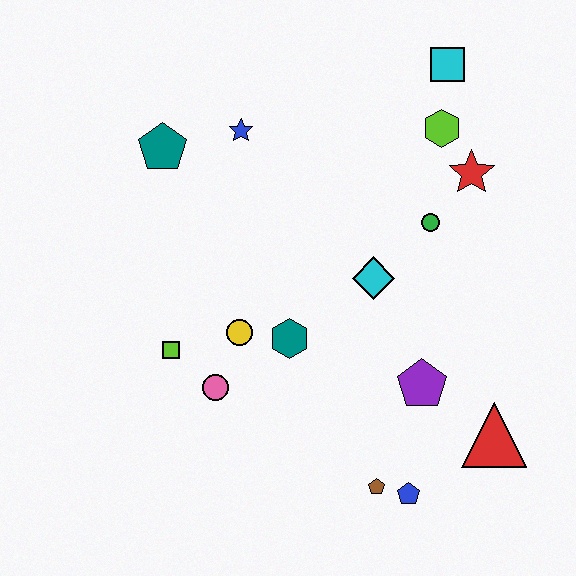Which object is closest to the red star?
The lime hexagon is closest to the red star.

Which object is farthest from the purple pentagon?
The teal pentagon is farthest from the purple pentagon.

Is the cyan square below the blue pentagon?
No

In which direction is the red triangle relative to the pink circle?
The red triangle is to the right of the pink circle.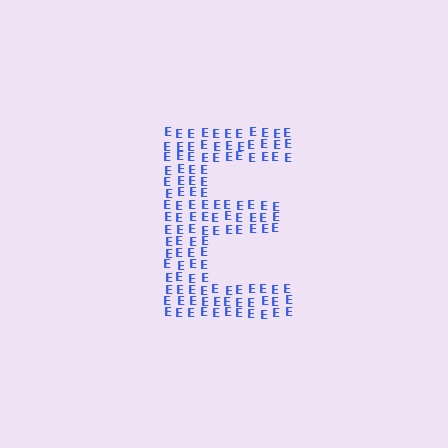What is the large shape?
The large shape is the letter E.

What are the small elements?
The small elements are letter E's.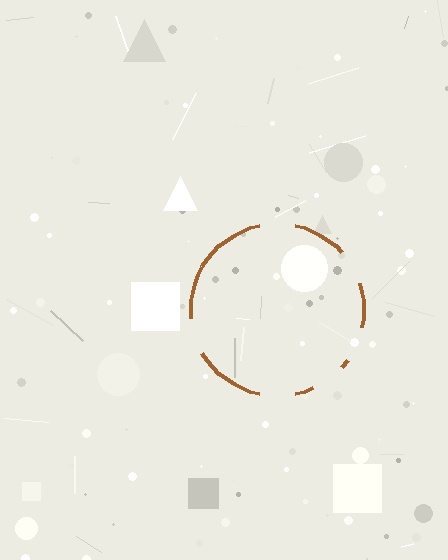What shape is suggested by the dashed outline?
The dashed outline suggests a circle.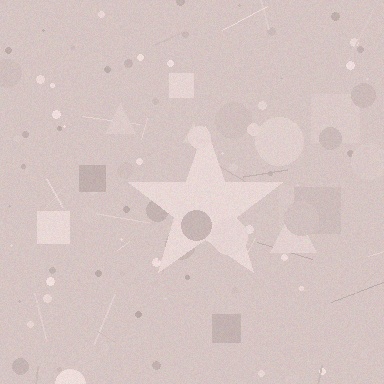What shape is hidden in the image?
A star is hidden in the image.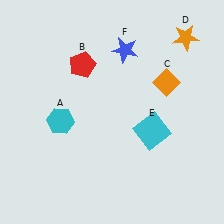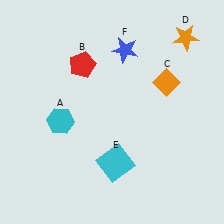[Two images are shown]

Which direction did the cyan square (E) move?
The cyan square (E) moved left.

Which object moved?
The cyan square (E) moved left.